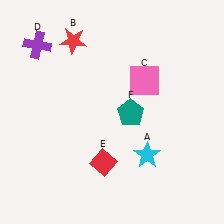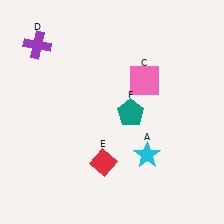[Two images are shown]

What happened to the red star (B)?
The red star (B) was removed in Image 2. It was in the top-left area of Image 1.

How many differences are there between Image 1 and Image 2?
There is 1 difference between the two images.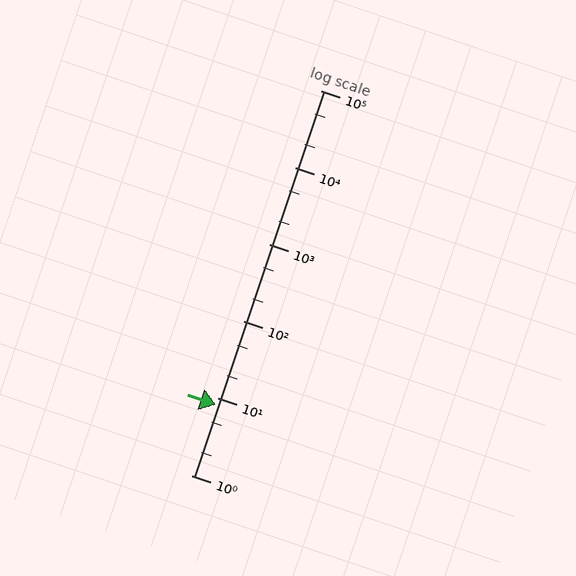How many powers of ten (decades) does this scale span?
The scale spans 5 decades, from 1 to 100000.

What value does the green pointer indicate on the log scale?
The pointer indicates approximately 8.3.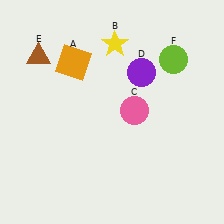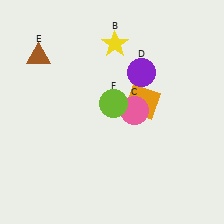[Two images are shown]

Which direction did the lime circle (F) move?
The lime circle (F) moved left.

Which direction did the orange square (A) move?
The orange square (A) moved right.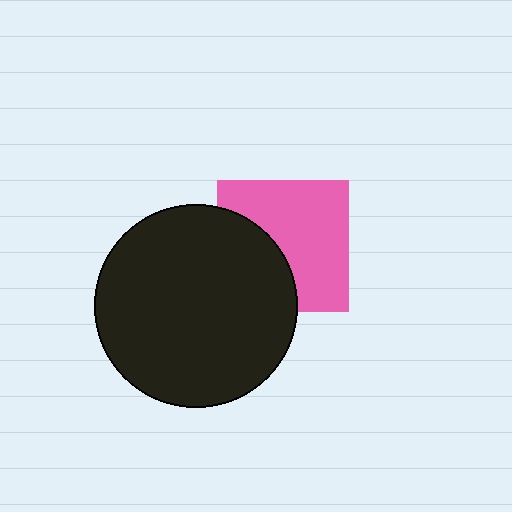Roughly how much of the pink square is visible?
About half of it is visible (roughly 63%).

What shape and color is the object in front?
The object in front is a black circle.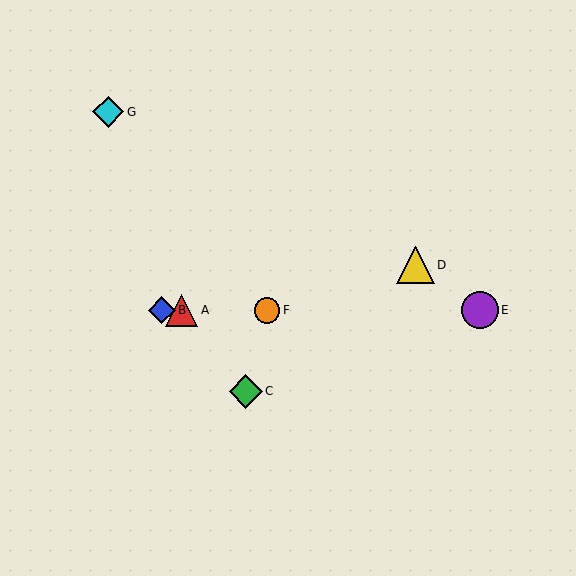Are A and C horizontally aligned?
No, A is at y≈310 and C is at y≈391.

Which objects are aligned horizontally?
Objects A, B, E, F are aligned horizontally.